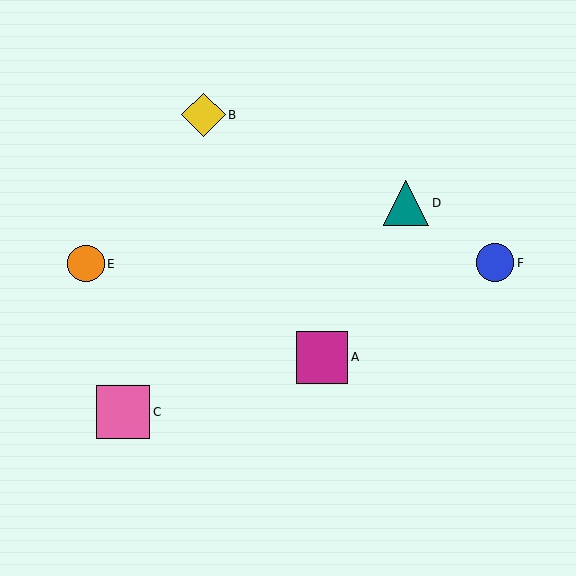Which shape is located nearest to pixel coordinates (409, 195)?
The teal triangle (labeled D) at (406, 203) is nearest to that location.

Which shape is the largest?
The pink square (labeled C) is the largest.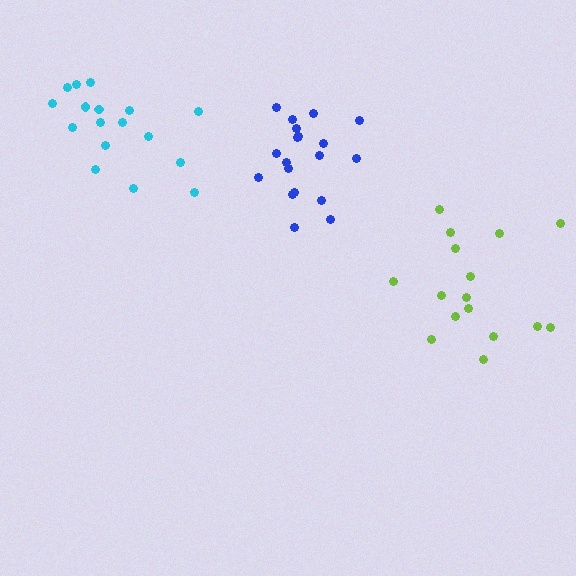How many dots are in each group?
Group 1: 19 dots, Group 2: 16 dots, Group 3: 17 dots (52 total).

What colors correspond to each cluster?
The clusters are colored: blue, lime, cyan.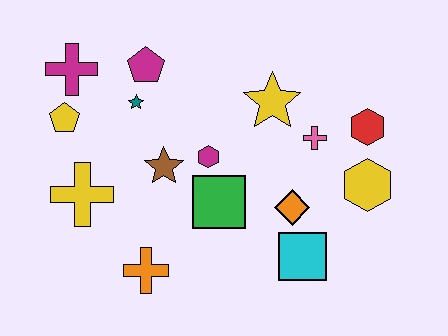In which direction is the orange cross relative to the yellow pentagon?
The orange cross is below the yellow pentagon.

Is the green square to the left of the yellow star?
Yes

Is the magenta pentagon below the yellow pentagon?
No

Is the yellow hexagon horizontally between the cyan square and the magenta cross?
No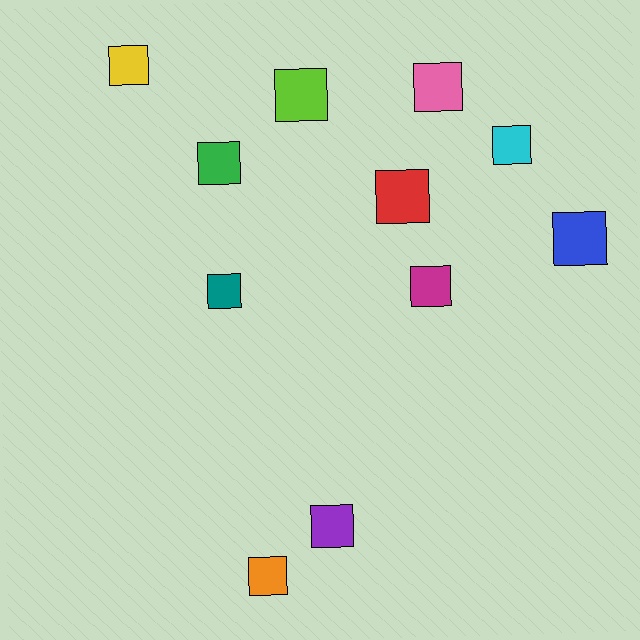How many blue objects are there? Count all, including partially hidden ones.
There is 1 blue object.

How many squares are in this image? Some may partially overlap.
There are 11 squares.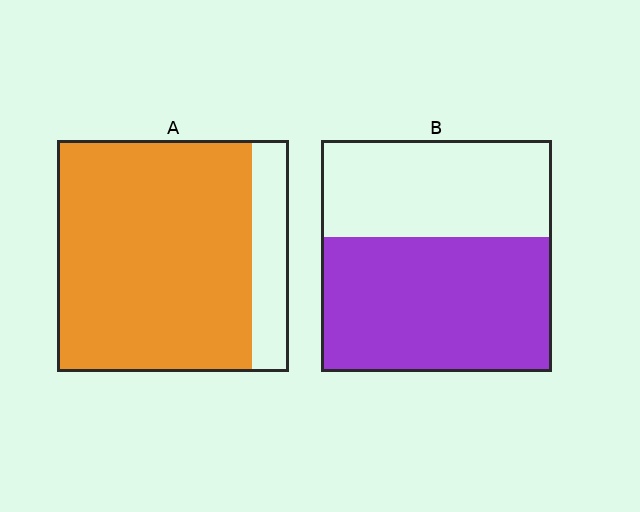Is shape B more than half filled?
Yes.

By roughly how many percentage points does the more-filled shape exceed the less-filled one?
By roughly 25 percentage points (A over B).